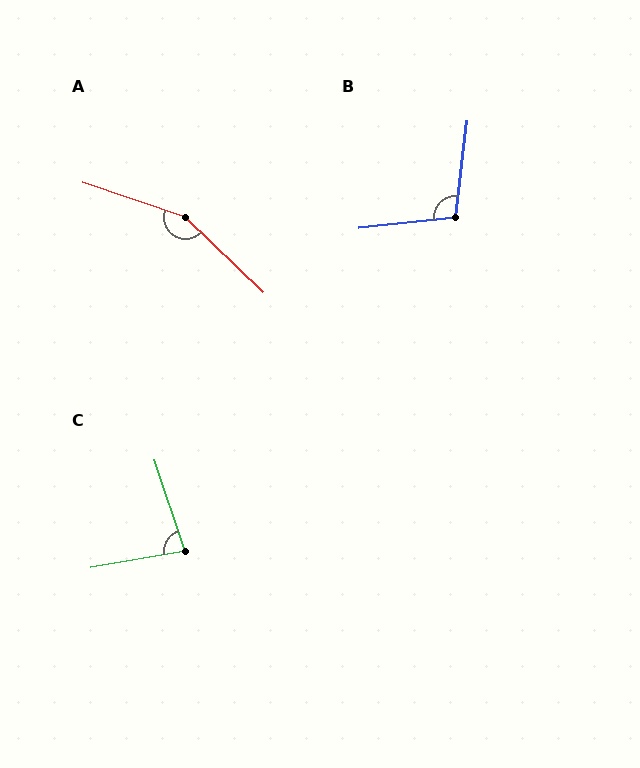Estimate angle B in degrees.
Approximately 103 degrees.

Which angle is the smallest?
C, at approximately 82 degrees.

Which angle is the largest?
A, at approximately 155 degrees.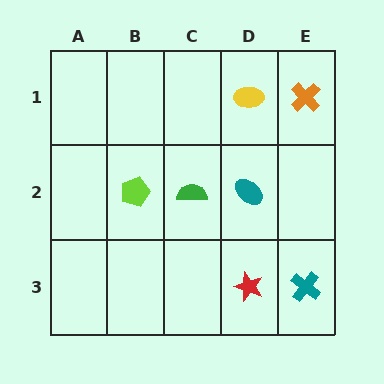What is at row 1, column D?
A yellow ellipse.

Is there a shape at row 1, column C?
No, that cell is empty.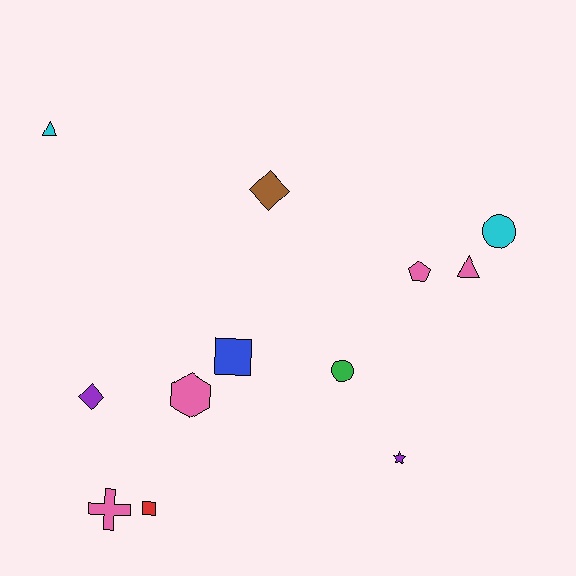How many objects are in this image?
There are 12 objects.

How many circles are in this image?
There are 2 circles.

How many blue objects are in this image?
There is 1 blue object.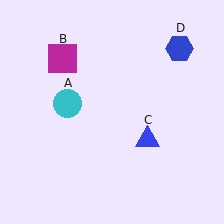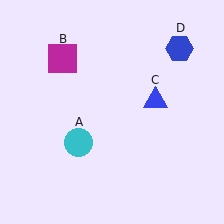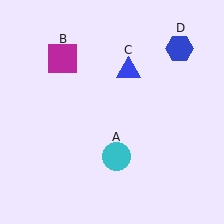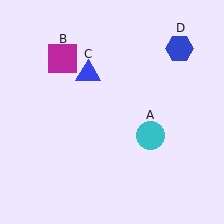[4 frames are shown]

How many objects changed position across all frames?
2 objects changed position: cyan circle (object A), blue triangle (object C).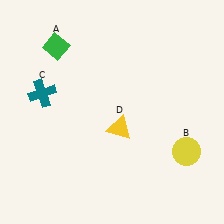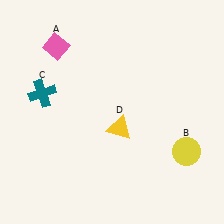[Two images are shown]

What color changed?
The diamond (A) changed from green in Image 1 to pink in Image 2.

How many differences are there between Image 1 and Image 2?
There is 1 difference between the two images.